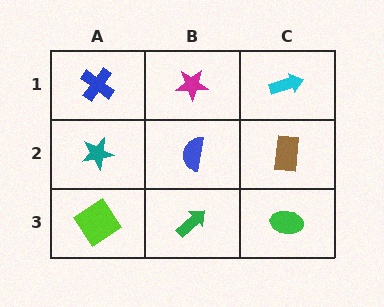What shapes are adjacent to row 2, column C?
A cyan arrow (row 1, column C), a green ellipse (row 3, column C), a blue semicircle (row 2, column B).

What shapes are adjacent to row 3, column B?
A blue semicircle (row 2, column B), a lime diamond (row 3, column A), a green ellipse (row 3, column C).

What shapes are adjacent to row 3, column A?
A teal star (row 2, column A), a green arrow (row 3, column B).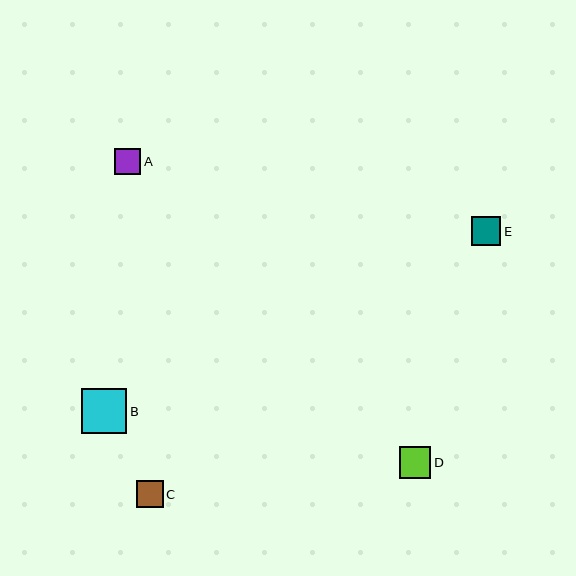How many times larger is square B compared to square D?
Square B is approximately 1.4 times the size of square D.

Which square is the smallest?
Square A is the smallest with a size of approximately 26 pixels.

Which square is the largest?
Square B is the largest with a size of approximately 45 pixels.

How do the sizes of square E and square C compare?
Square E and square C are approximately the same size.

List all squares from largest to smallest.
From largest to smallest: B, D, E, C, A.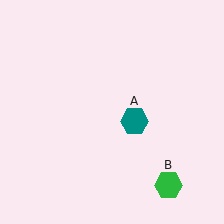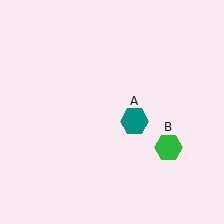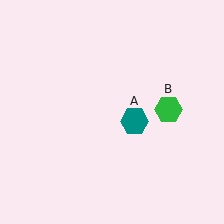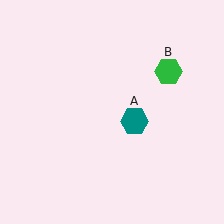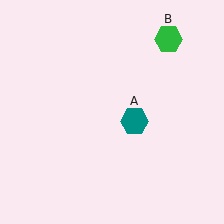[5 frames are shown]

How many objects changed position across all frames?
1 object changed position: green hexagon (object B).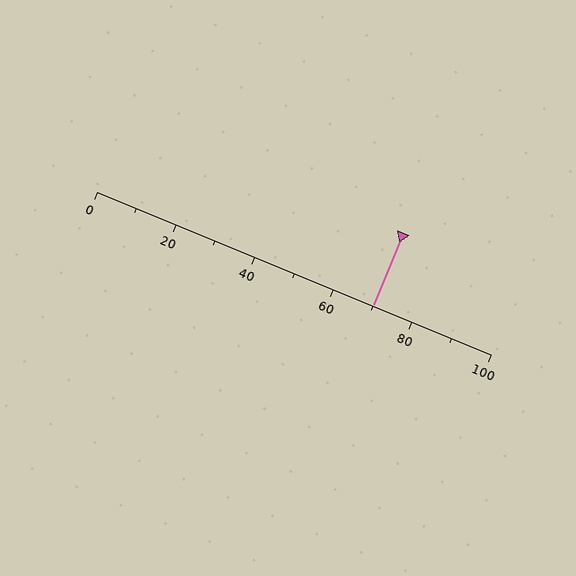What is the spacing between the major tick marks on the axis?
The major ticks are spaced 20 apart.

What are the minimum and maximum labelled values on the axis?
The axis runs from 0 to 100.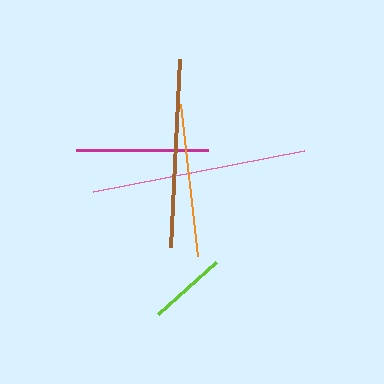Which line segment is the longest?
The pink line is the longest at approximately 215 pixels.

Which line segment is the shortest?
The lime line is the shortest at approximately 78 pixels.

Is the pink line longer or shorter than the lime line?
The pink line is longer than the lime line.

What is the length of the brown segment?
The brown segment is approximately 188 pixels long.